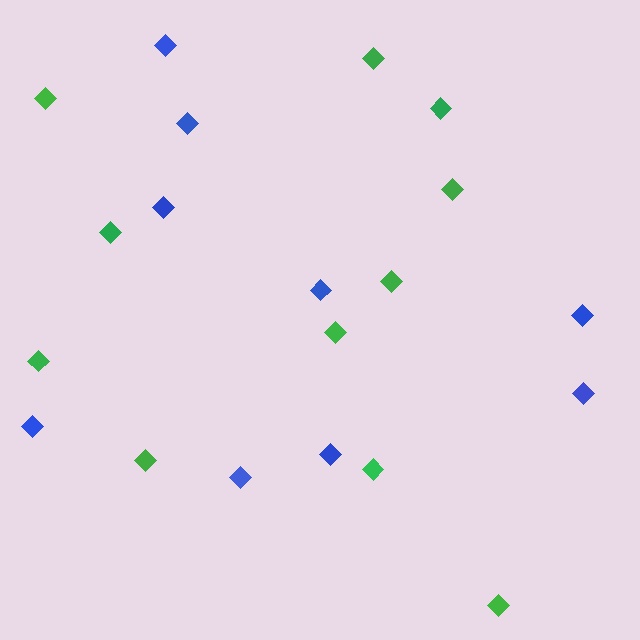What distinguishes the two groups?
There are 2 groups: one group of blue diamonds (9) and one group of green diamonds (11).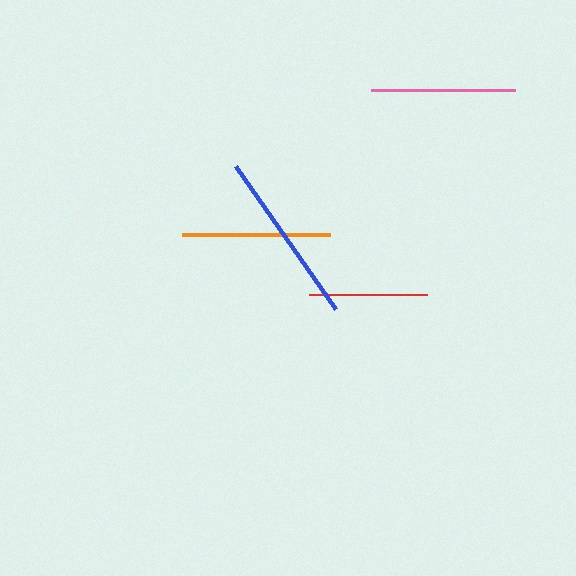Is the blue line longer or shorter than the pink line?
The blue line is longer than the pink line.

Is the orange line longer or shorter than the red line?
The orange line is longer than the red line.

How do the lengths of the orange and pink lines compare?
The orange and pink lines are approximately the same length.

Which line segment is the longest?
The blue line is the longest at approximately 175 pixels.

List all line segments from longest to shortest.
From longest to shortest: blue, orange, pink, red.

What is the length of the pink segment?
The pink segment is approximately 144 pixels long.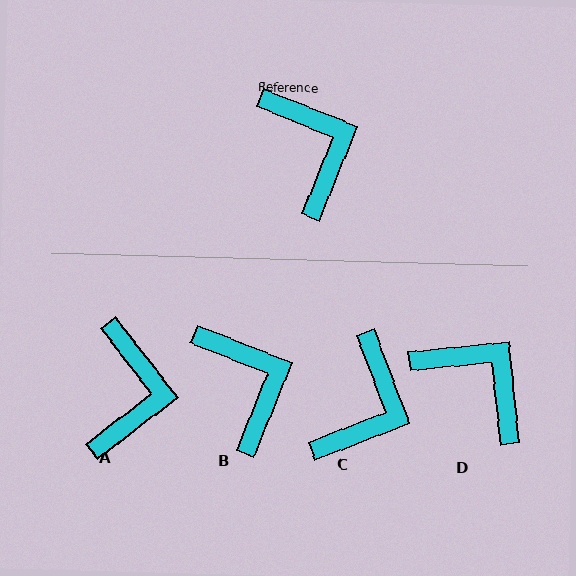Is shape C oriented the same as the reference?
No, it is off by about 47 degrees.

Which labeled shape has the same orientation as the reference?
B.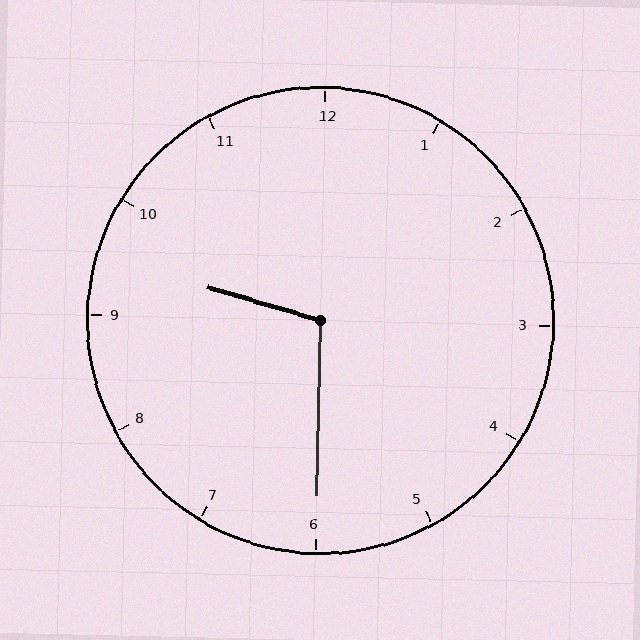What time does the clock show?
9:30.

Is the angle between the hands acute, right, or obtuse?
It is obtuse.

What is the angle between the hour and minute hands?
Approximately 105 degrees.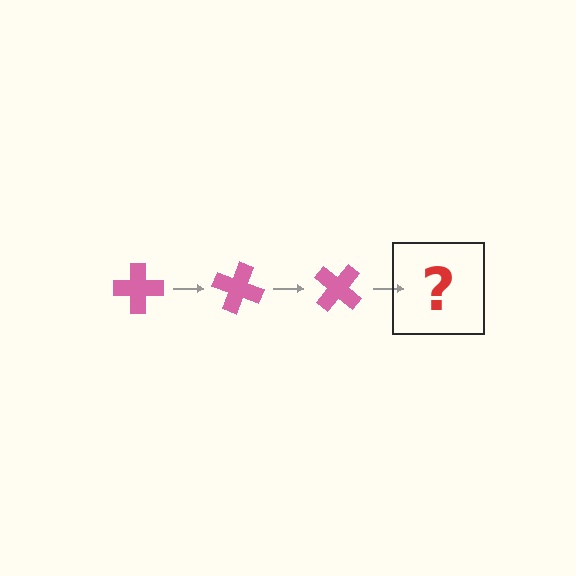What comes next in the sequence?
The next element should be a pink cross rotated 60 degrees.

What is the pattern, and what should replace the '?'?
The pattern is that the cross rotates 20 degrees each step. The '?' should be a pink cross rotated 60 degrees.